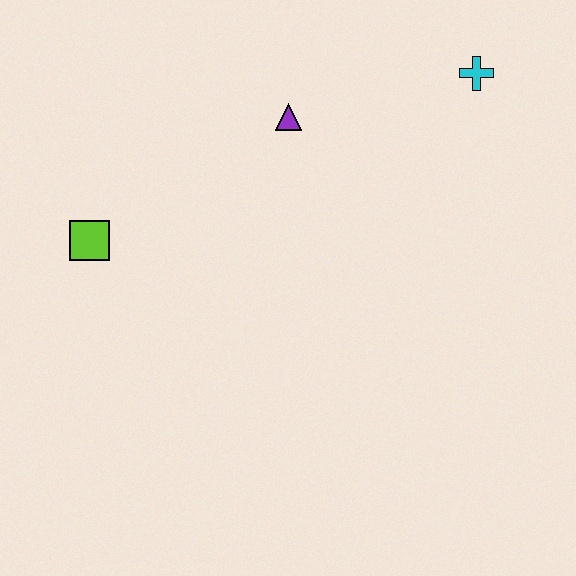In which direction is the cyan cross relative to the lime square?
The cyan cross is to the right of the lime square.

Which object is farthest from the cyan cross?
The lime square is farthest from the cyan cross.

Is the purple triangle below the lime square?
No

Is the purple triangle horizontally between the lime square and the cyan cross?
Yes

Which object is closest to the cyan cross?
The purple triangle is closest to the cyan cross.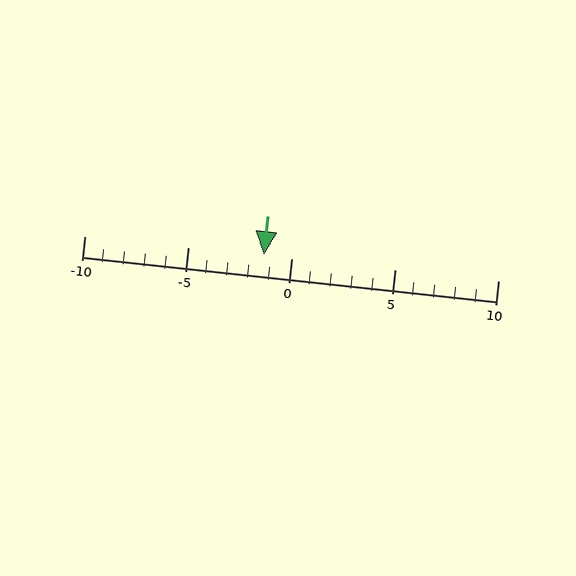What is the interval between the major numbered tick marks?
The major tick marks are spaced 5 units apart.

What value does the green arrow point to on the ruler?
The green arrow points to approximately -1.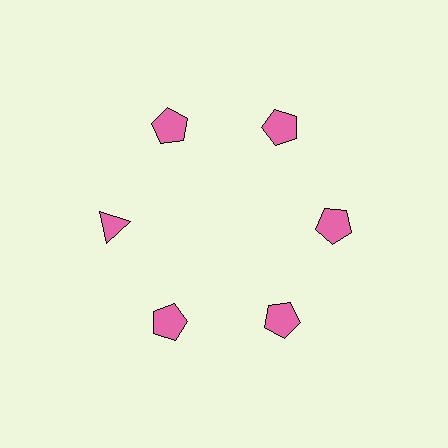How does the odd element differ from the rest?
It has a different shape: triangle instead of pentagon.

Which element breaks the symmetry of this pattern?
The pink triangle at roughly the 9 o'clock position breaks the symmetry. All other shapes are pink pentagons.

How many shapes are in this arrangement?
There are 6 shapes arranged in a ring pattern.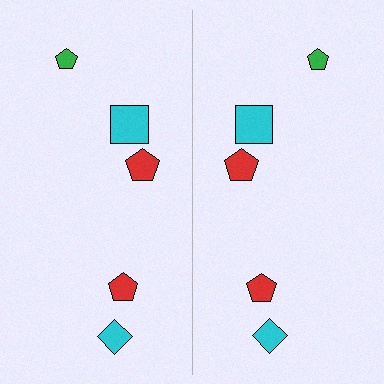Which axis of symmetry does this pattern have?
The pattern has a vertical axis of symmetry running through the center of the image.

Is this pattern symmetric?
Yes, this pattern has bilateral (reflection) symmetry.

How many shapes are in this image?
There are 10 shapes in this image.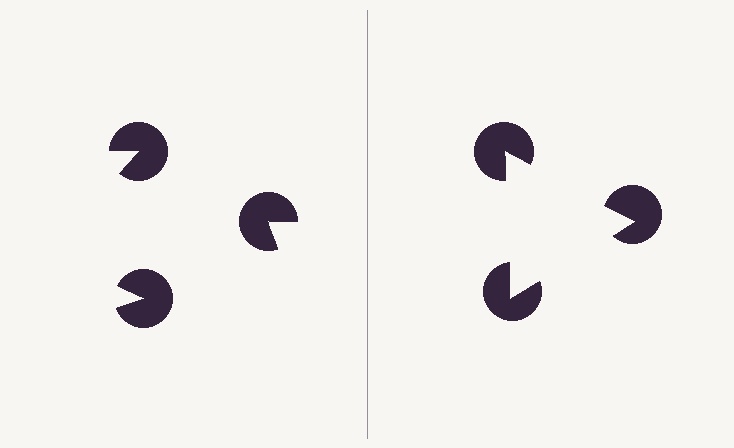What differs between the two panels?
The pac-man discs are positioned identically on both sides; only the wedge orientations differ. On the right they align to a triangle; on the left they are misaligned.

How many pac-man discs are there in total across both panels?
6 — 3 on each side.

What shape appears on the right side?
An illusory triangle.